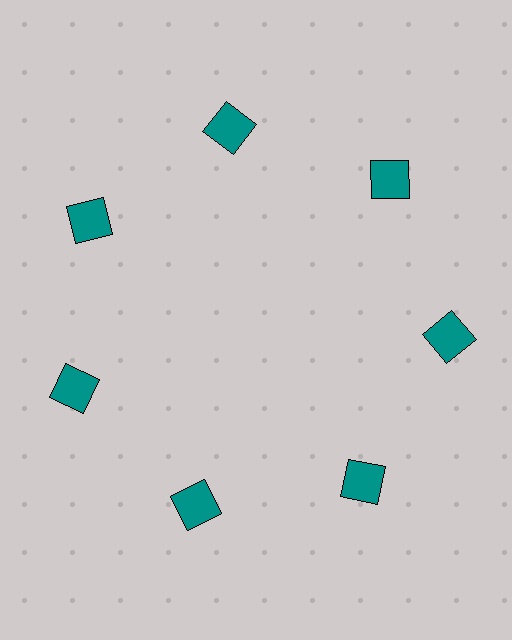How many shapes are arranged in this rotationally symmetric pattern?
There are 7 shapes, arranged in 7 groups of 1.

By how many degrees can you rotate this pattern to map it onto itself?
The pattern maps onto itself every 51 degrees of rotation.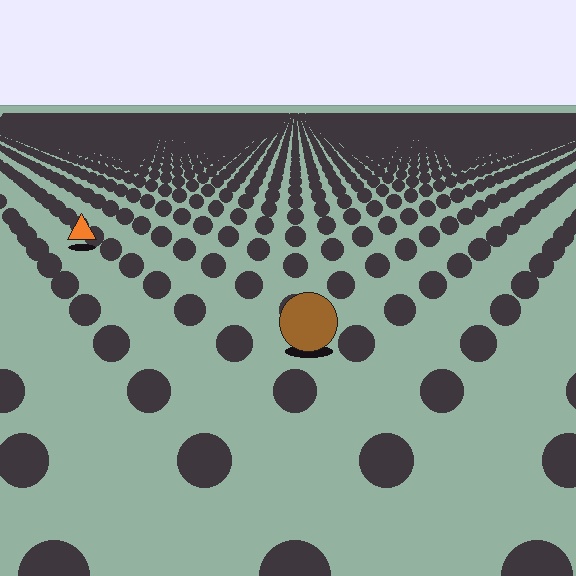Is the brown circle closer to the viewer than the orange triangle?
Yes. The brown circle is closer — you can tell from the texture gradient: the ground texture is coarser near it.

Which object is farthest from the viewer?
The orange triangle is farthest from the viewer. It appears smaller and the ground texture around it is denser.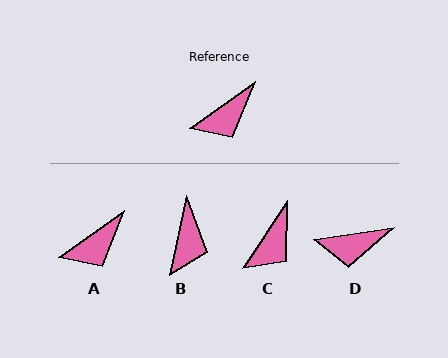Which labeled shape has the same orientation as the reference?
A.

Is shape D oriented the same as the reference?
No, it is off by about 28 degrees.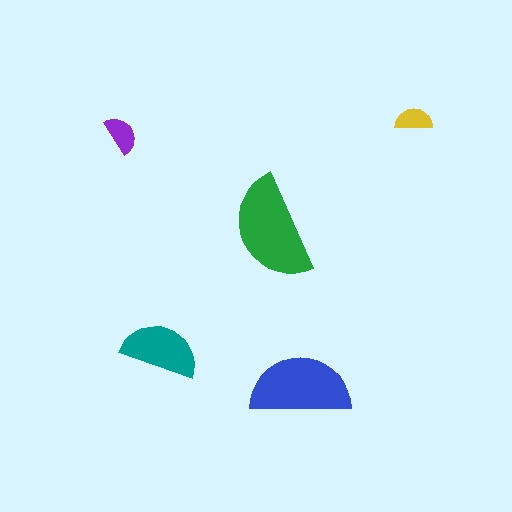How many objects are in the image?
There are 5 objects in the image.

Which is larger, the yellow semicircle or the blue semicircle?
The blue one.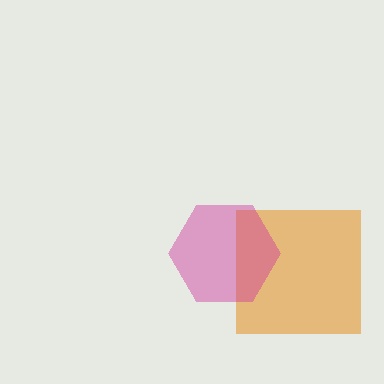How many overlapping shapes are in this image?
There are 2 overlapping shapes in the image.